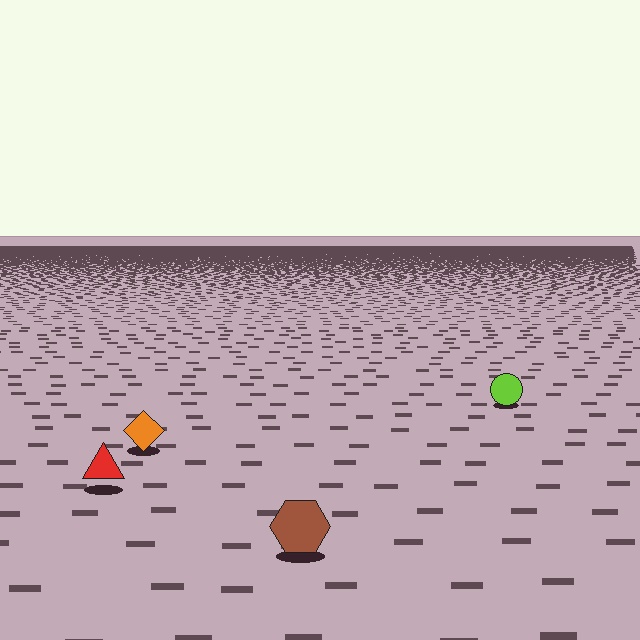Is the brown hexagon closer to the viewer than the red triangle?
Yes. The brown hexagon is closer — you can tell from the texture gradient: the ground texture is coarser near it.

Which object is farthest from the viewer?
The lime circle is farthest from the viewer. It appears smaller and the ground texture around it is denser.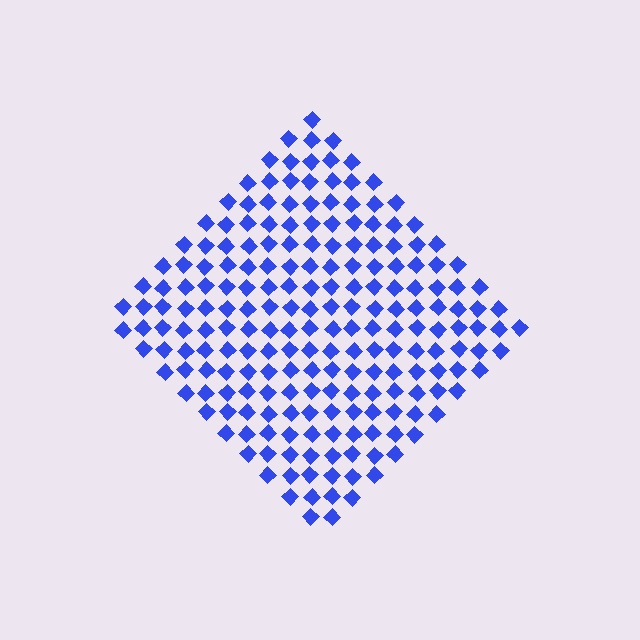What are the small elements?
The small elements are diamonds.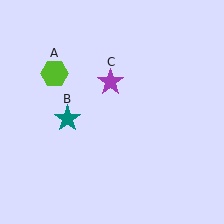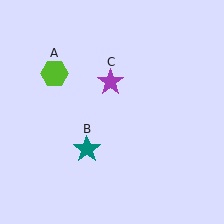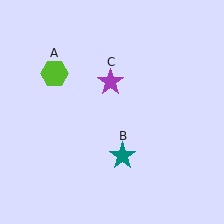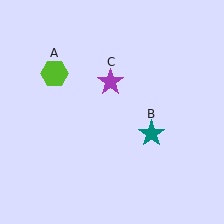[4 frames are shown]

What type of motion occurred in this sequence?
The teal star (object B) rotated counterclockwise around the center of the scene.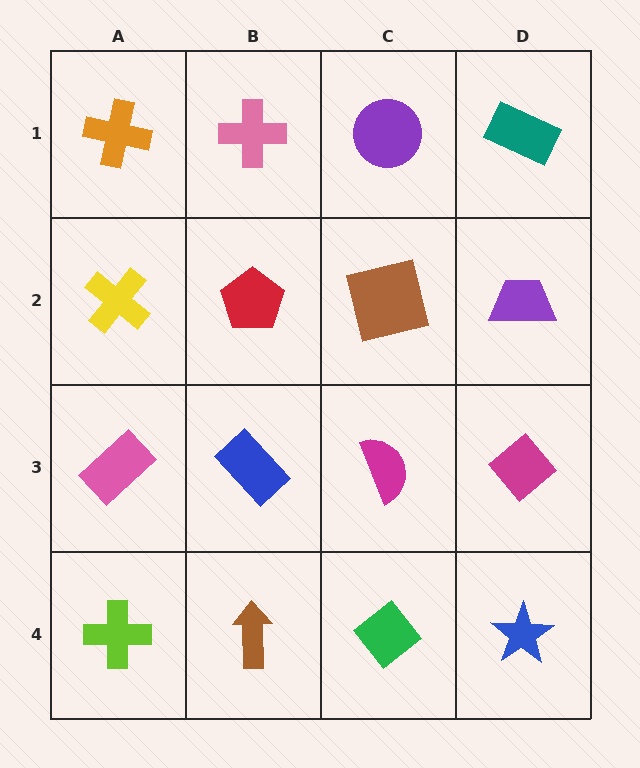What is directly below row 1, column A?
A yellow cross.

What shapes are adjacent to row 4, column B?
A blue rectangle (row 3, column B), a lime cross (row 4, column A), a green diamond (row 4, column C).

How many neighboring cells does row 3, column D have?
3.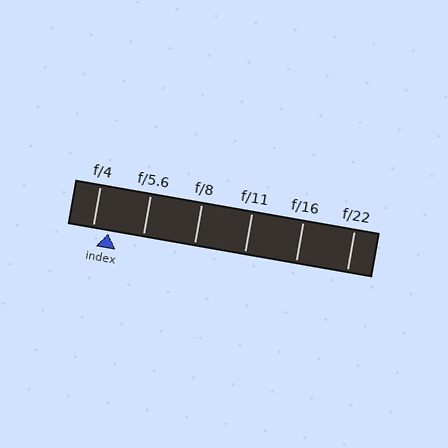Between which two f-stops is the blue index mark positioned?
The index mark is between f/4 and f/5.6.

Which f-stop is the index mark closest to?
The index mark is closest to f/4.